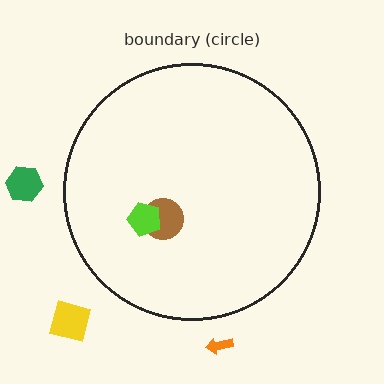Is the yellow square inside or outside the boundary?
Outside.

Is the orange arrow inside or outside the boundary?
Outside.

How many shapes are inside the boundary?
2 inside, 3 outside.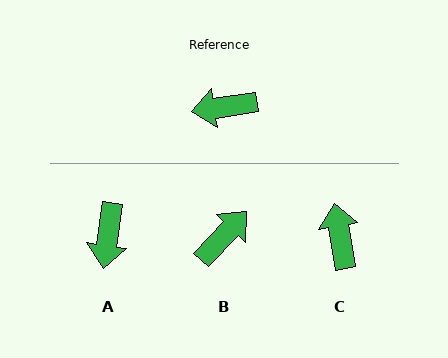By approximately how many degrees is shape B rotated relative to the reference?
Approximately 142 degrees clockwise.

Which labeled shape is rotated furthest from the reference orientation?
B, about 142 degrees away.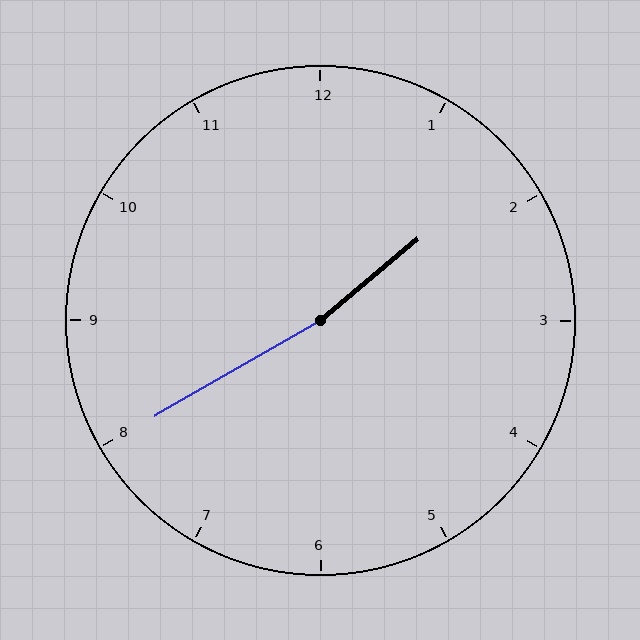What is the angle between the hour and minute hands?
Approximately 170 degrees.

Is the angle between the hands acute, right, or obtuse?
It is obtuse.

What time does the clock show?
1:40.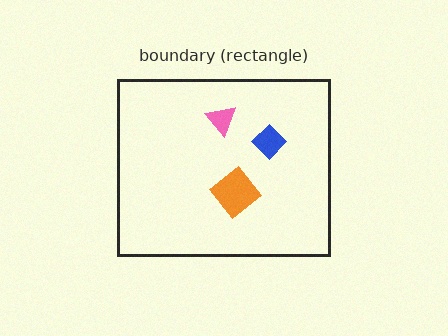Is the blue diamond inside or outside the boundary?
Inside.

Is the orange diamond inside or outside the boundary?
Inside.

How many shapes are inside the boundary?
3 inside, 0 outside.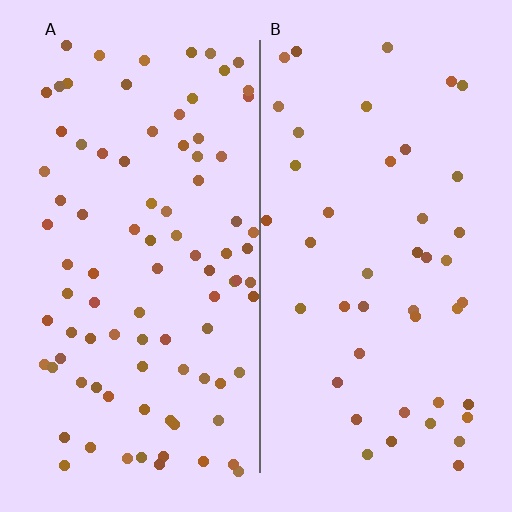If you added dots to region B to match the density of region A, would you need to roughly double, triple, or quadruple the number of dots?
Approximately double.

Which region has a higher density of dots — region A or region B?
A (the left).